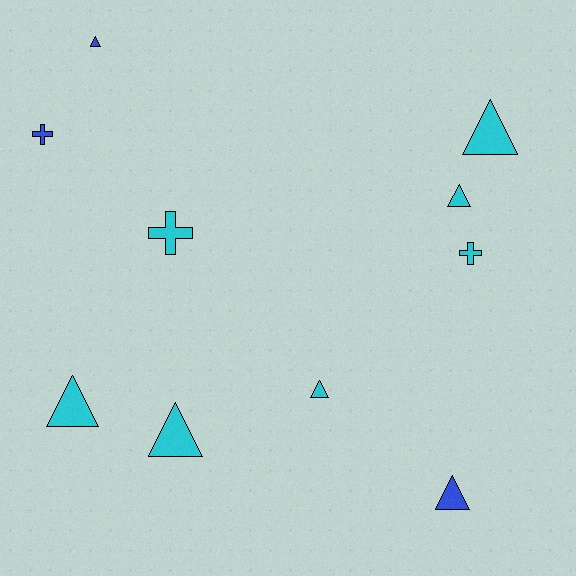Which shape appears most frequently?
Triangle, with 7 objects.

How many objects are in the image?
There are 10 objects.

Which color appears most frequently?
Cyan, with 7 objects.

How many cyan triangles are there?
There are 5 cyan triangles.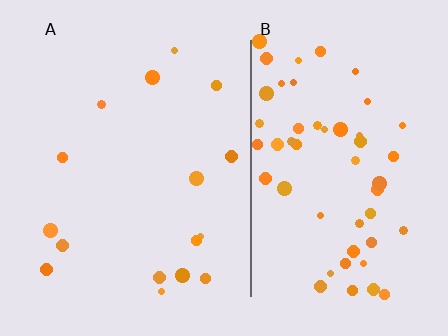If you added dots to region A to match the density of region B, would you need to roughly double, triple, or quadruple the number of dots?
Approximately triple.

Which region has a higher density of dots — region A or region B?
B (the right).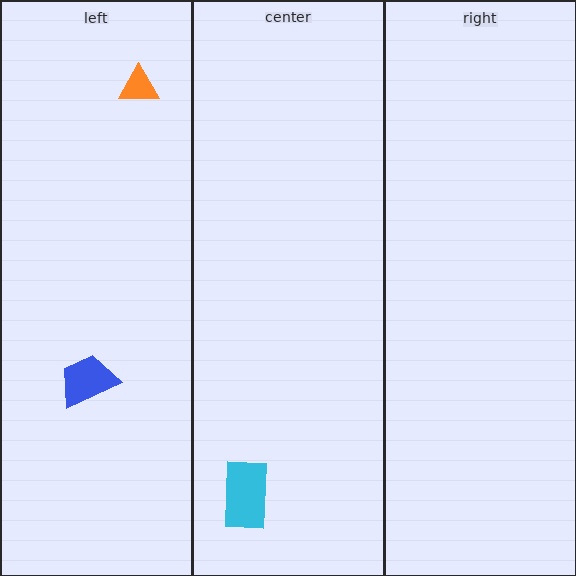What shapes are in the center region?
The cyan rectangle.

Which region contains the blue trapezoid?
The left region.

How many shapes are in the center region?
1.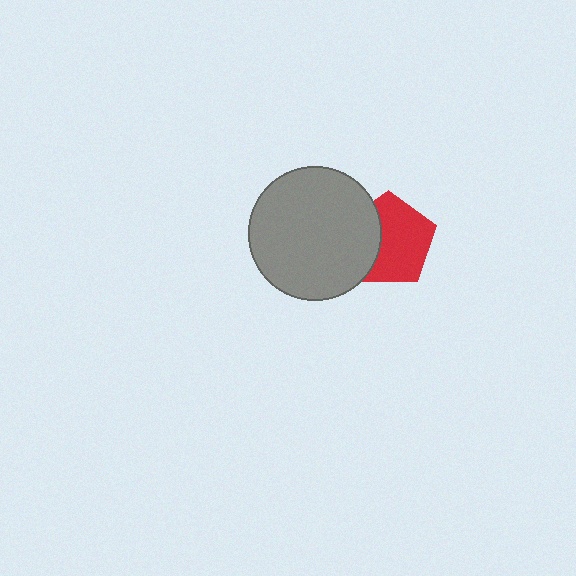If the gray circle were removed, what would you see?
You would see the complete red pentagon.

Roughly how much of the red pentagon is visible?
Most of it is visible (roughly 66%).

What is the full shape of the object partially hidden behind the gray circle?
The partially hidden object is a red pentagon.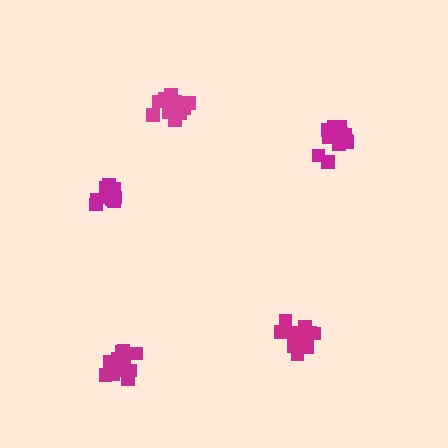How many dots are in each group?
Group 1: 15 dots, Group 2: 13 dots, Group 3: 14 dots, Group 4: 11 dots, Group 5: 13 dots (66 total).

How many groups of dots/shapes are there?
There are 5 groups.